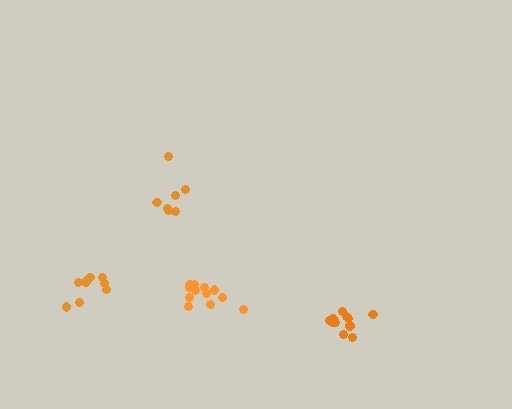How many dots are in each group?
Group 1: 12 dots, Group 2: 9 dots, Group 3: 7 dots, Group 4: 12 dots (40 total).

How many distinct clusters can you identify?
There are 4 distinct clusters.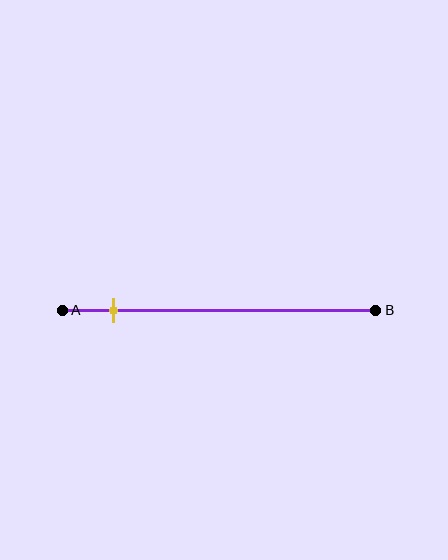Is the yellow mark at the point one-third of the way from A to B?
No, the mark is at about 15% from A, not at the 33% one-third point.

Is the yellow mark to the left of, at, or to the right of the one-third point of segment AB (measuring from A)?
The yellow mark is to the left of the one-third point of segment AB.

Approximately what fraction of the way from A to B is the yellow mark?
The yellow mark is approximately 15% of the way from A to B.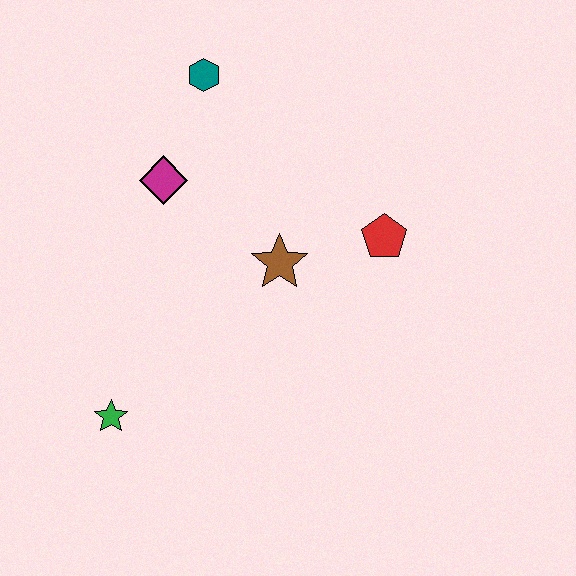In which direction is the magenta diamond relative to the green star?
The magenta diamond is above the green star.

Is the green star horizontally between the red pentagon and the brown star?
No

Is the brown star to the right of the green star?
Yes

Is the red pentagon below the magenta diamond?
Yes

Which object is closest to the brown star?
The red pentagon is closest to the brown star.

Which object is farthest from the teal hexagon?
The green star is farthest from the teal hexagon.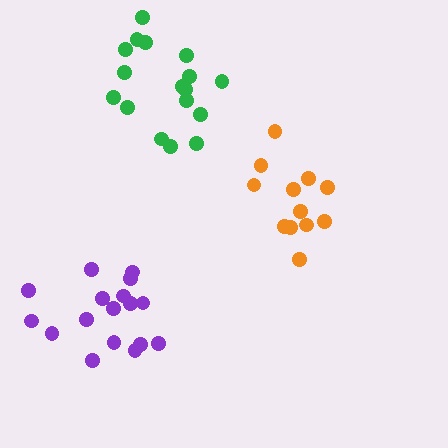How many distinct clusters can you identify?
There are 3 distinct clusters.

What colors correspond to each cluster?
The clusters are colored: orange, purple, green.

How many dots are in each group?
Group 1: 12 dots, Group 2: 17 dots, Group 3: 17 dots (46 total).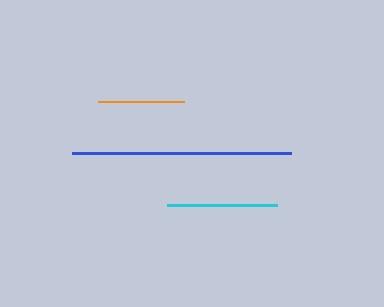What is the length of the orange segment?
The orange segment is approximately 86 pixels long.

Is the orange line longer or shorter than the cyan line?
The cyan line is longer than the orange line.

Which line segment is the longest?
The blue line is the longest at approximately 219 pixels.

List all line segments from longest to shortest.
From longest to shortest: blue, cyan, orange.